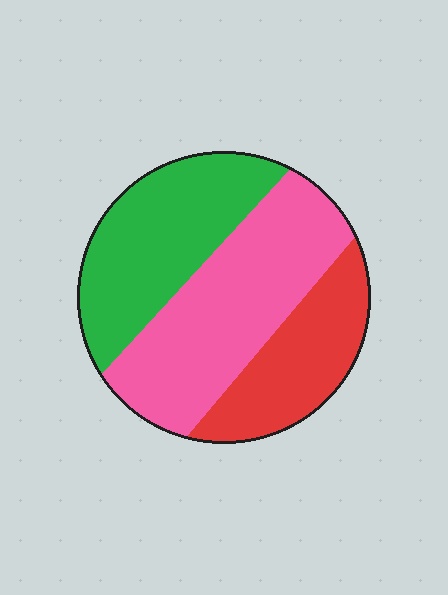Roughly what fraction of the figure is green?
Green covers 34% of the figure.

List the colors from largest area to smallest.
From largest to smallest: pink, green, red.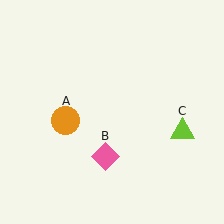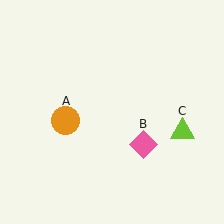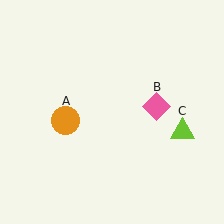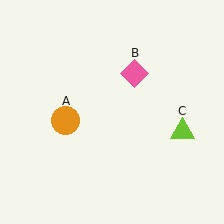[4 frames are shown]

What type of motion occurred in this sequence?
The pink diamond (object B) rotated counterclockwise around the center of the scene.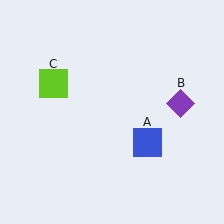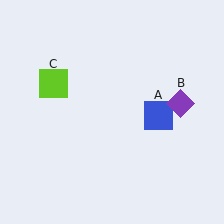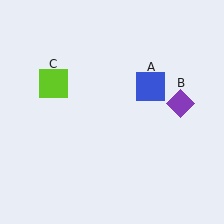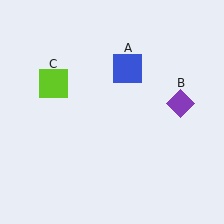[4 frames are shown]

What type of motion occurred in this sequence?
The blue square (object A) rotated counterclockwise around the center of the scene.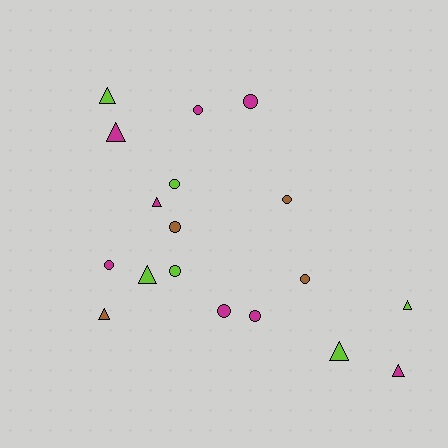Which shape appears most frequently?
Circle, with 10 objects.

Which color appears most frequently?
Magenta, with 8 objects.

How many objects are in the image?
There are 18 objects.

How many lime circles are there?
There are 2 lime circles.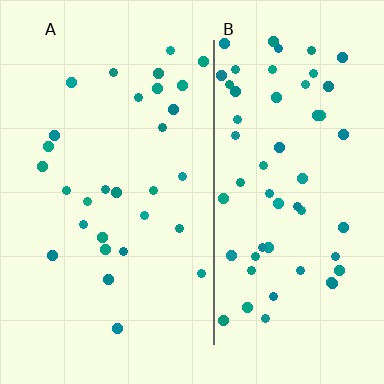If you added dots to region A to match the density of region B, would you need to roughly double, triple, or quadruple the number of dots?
Approximately double.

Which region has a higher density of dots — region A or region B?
B (the right).